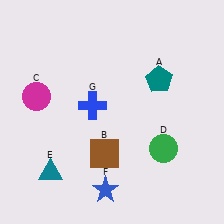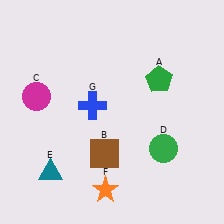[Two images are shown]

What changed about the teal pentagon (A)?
In Image 1, A is teal. In Image 2, it changed to green.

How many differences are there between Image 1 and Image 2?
There are 2 differences between the two images.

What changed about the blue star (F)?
In Image 1, F is blue. In Image 2, it changed to orange.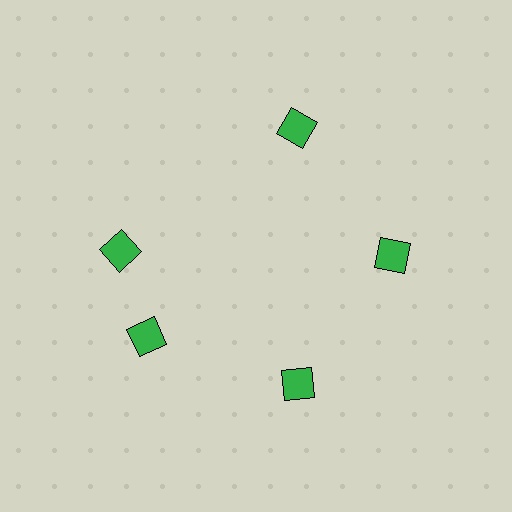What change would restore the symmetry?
The symmetry would be restored by rotating it back into even spacing with its neighbors so that all 5 diamonds sit at equal angles and equal distance from the center.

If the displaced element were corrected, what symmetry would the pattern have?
It would have 5-fold rotational symmetry — the pattern would map onto itself every 72 degrees.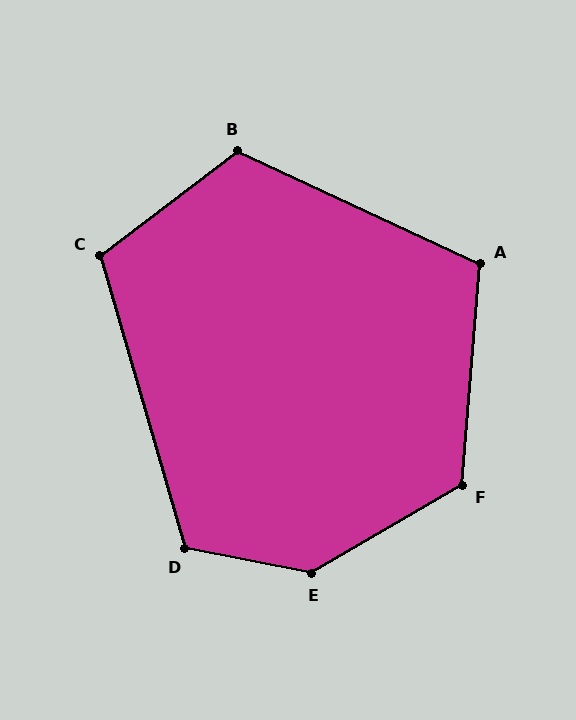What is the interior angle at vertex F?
Approximately 125 degrees (obtuse).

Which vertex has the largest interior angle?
E, at approximately 138 degrees.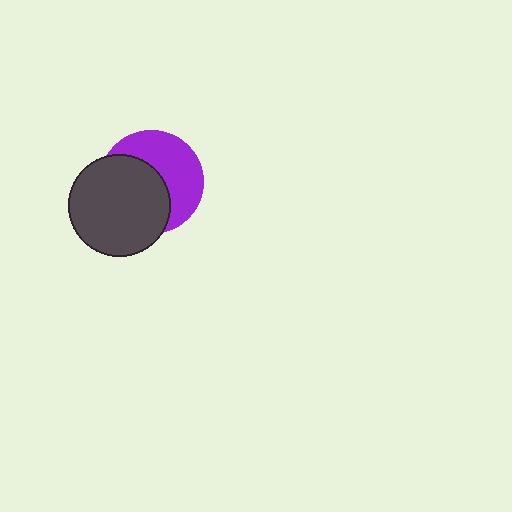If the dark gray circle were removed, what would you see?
You would see the complete purple circle.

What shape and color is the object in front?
The object in front is a dark gray circle.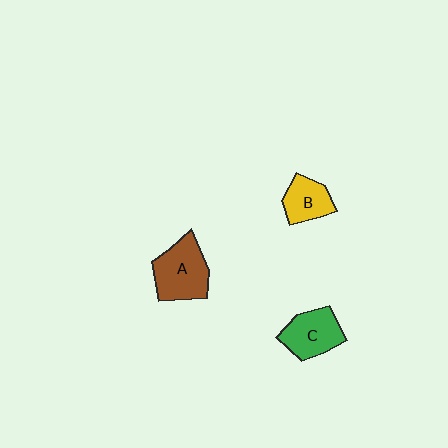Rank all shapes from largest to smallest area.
From largest to smallest: A (brown), C (green), B (yellow).